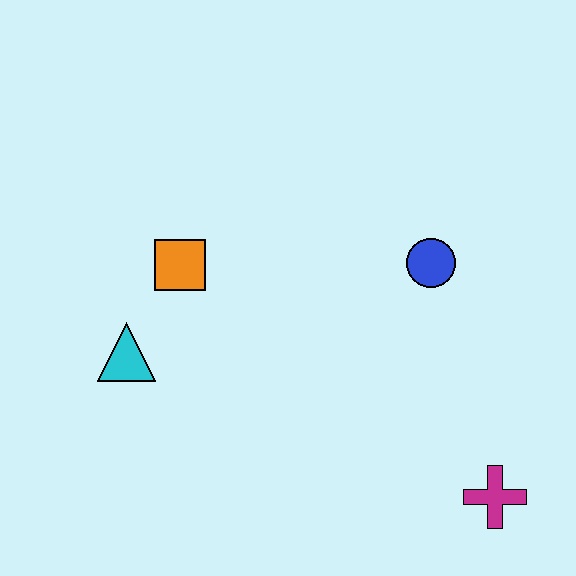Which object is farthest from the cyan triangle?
The magenta cross is farthest from the cyan triangle.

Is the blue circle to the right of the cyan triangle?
Yes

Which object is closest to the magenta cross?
The blue circle is closest to the magenta cross.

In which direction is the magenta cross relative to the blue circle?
The magenta cross is below the blue circle.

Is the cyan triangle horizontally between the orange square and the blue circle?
No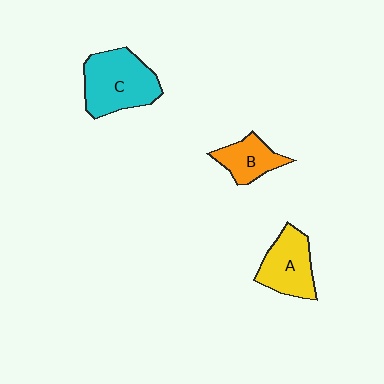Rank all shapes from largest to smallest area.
From largest to smallest: C (cyan), A (yellow), B (orange).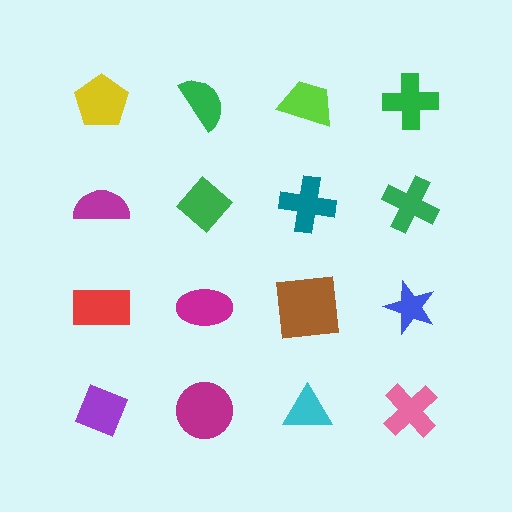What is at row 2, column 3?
A teal cross.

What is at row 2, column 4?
A green cross.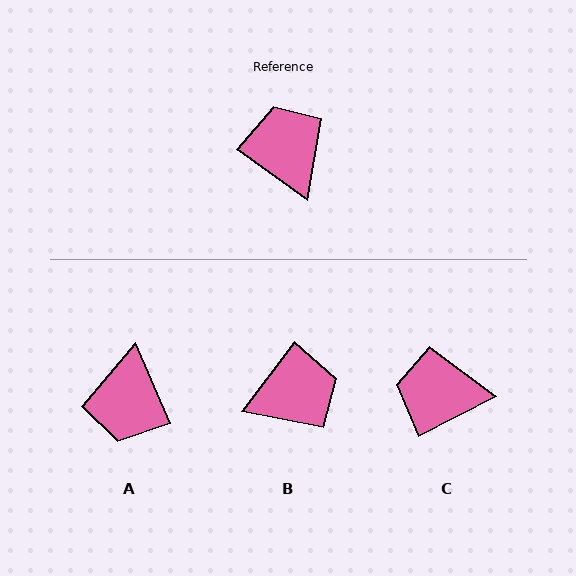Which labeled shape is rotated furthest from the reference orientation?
A, about 150 degrees away.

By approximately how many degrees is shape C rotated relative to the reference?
Approximately 63 degrees counter-clockwise.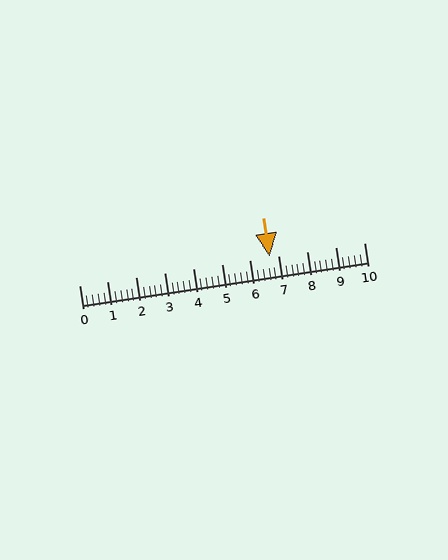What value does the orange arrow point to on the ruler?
The orange arrow points to approximately 6.7.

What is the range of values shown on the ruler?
The ruler shows values from 0 to 10.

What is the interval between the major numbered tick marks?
The major tick marks are spaced 1 units apart.